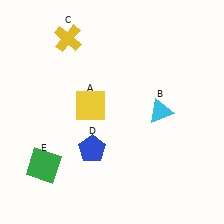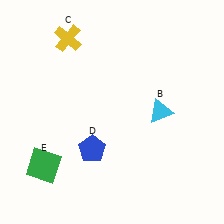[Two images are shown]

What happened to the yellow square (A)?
The yellow square (A) was removed in Image 2. It was in the top-left area of Image 1.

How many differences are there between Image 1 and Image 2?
There is 1 difference between the two images.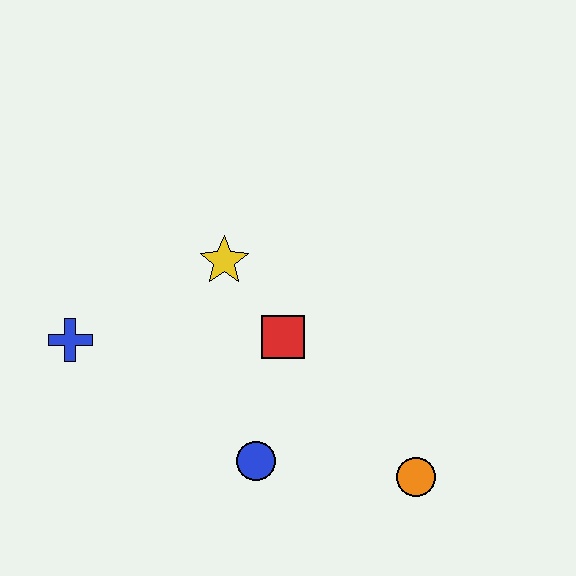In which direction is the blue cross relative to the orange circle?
The blue cross is to the left of the orange circle.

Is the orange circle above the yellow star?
No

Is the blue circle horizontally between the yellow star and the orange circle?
Yes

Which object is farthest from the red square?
The blue cross is farthest from the red square.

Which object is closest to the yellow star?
The red square is closest to the yellow star.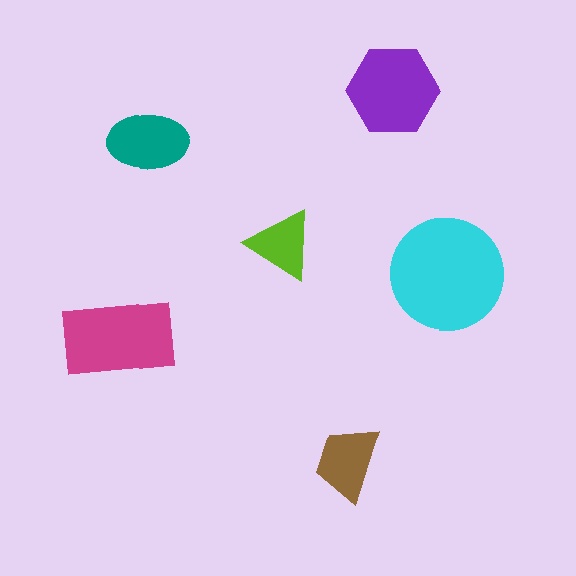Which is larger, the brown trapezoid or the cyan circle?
The cyan circle.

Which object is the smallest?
The lime triangle.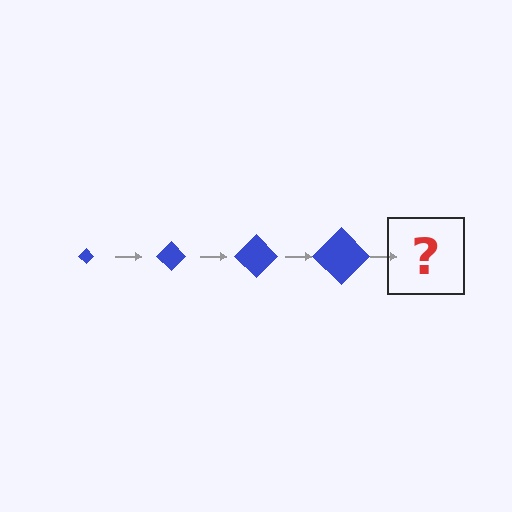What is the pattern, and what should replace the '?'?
The pattern is that the diamond gets progressively larger each step. The '?' should be a blue diamond, larger than the previous one.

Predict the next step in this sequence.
The next step is a blue diamond, larger than the previous one.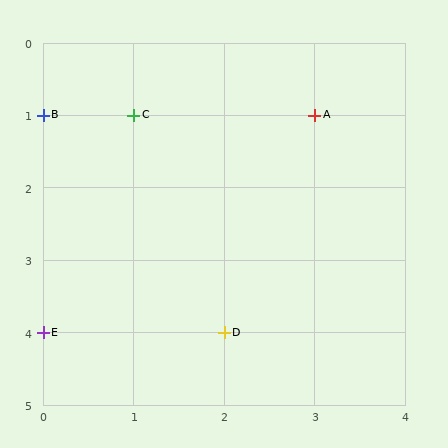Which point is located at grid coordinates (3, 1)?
Point A is at (3, 1).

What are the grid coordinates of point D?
Point D is at grid coordinates (2, 4).